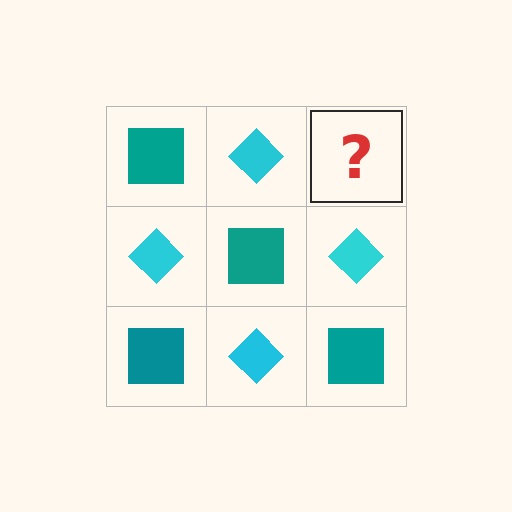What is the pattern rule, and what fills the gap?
The rule is that it alternates teal square and cyan diamond in a checkerboard pattern. The gap should be filled with a teal square.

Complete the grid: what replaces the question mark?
The question mark should be replaced with a teal square.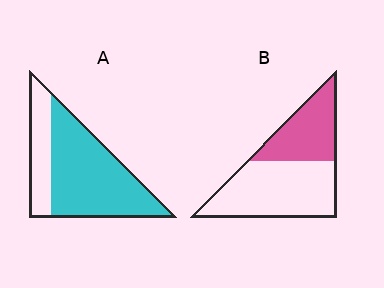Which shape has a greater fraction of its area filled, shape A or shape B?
Shape A.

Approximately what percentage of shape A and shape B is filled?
A is approximately 75% and B is approximately 40%.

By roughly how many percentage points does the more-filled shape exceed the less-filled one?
By roughly 35 percentage points (A over B).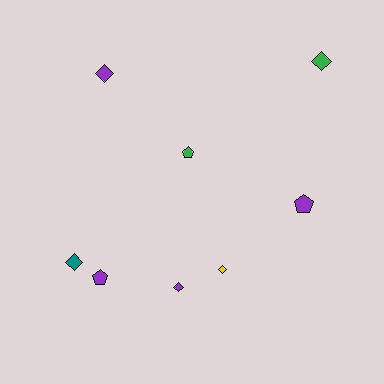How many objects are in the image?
There are 8 objects.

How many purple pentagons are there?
There are 2 purple pentagons.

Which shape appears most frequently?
Diamond, with 5 objects.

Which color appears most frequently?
Purple, with 4 objects.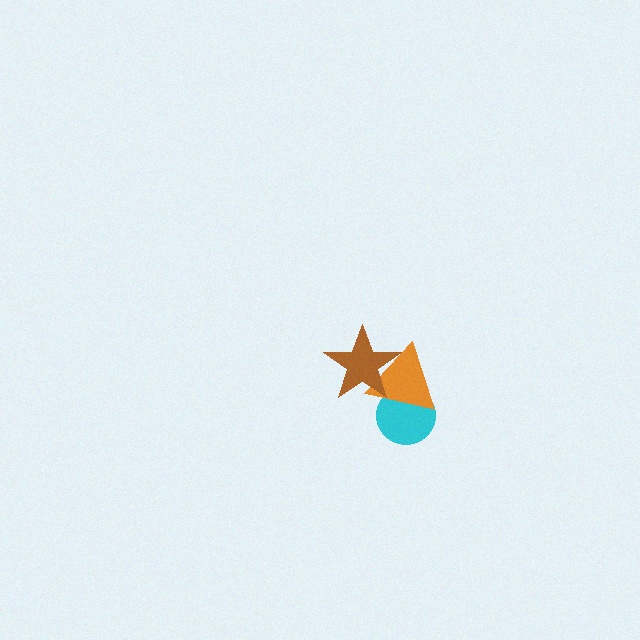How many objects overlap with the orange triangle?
2 objects overlap with the orange triangle.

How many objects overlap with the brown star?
1 object overlaps with the brown star.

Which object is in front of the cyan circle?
The orange triangle is in front of the cyan circle.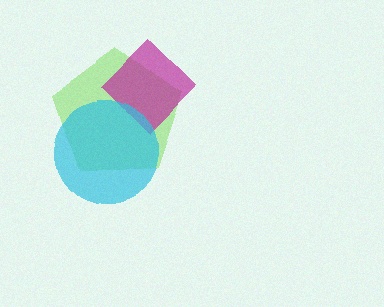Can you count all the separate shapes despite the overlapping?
Yes, there are 3 separate shapes.